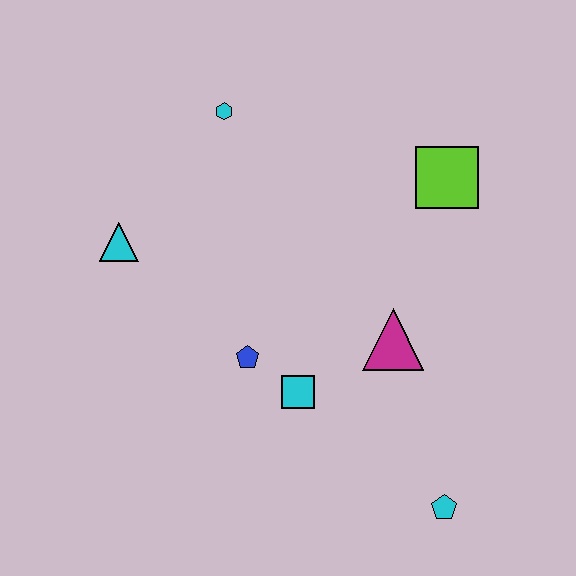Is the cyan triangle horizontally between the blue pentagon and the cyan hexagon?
No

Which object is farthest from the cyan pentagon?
The cyan hexagon is farthest from the cyan pentagon.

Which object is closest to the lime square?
The magenta triangle is closest to the lime square.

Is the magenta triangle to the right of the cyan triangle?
Yes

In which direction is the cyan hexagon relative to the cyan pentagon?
The cyan hexagon is above the cyan pentagon.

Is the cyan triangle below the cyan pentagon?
No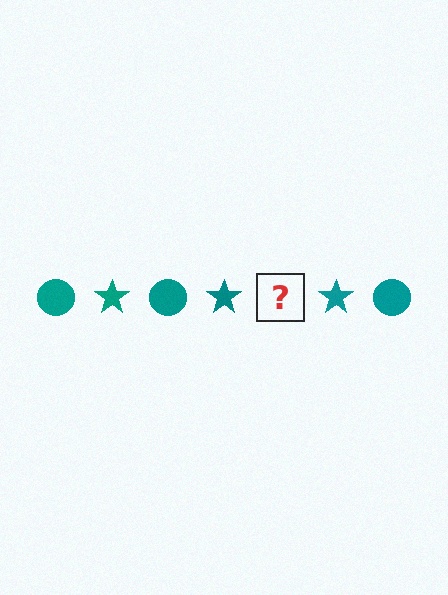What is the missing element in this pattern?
The missing element is a teal circle.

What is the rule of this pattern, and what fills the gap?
The rule is that the pattern cycles through circle, star shapes in teal. The gap should be filled with a teal circle.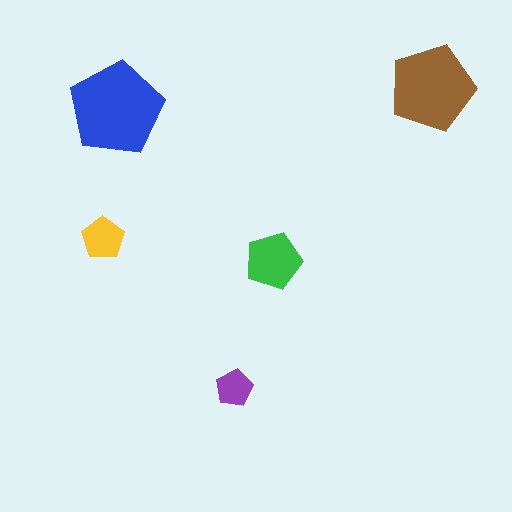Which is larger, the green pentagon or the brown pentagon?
The brown one.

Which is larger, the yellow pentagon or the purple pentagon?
The yellow one.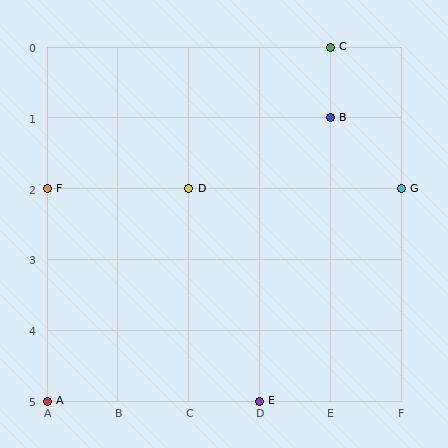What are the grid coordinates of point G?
Point G is at grid coordinates (F, 2).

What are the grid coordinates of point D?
Point D is at grid coordinates (C, 2).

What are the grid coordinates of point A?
Point A is at grid coordinates (A, 5).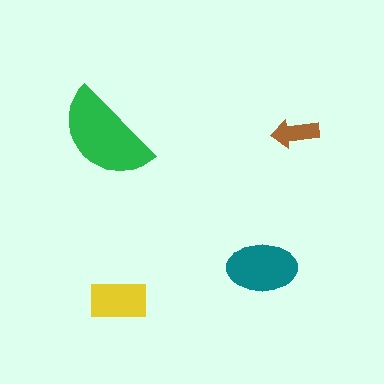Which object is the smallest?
The brown arrow.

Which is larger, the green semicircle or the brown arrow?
The green semicircle.